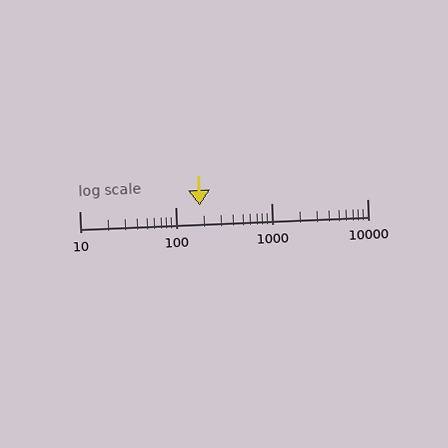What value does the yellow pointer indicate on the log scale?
The pointer indicates approximately 180.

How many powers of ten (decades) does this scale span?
The scale spans 3 decades, from 10 to 10000.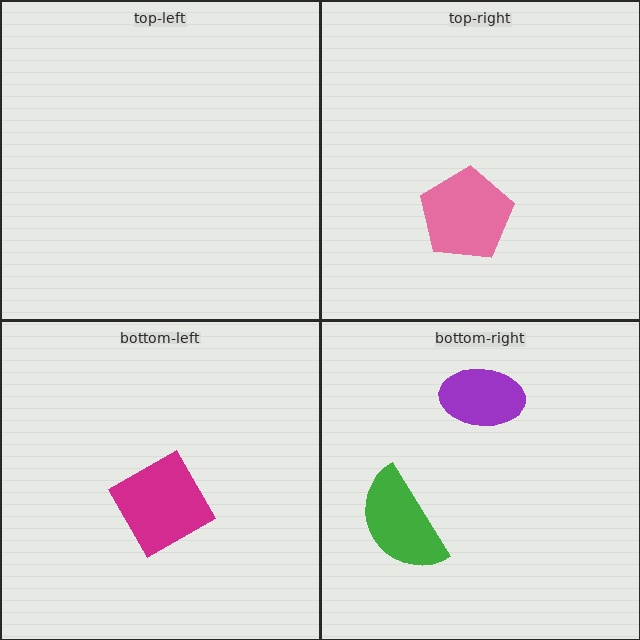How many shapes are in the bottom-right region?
2.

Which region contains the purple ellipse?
The bottom-right region.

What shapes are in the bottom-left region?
The magenta square.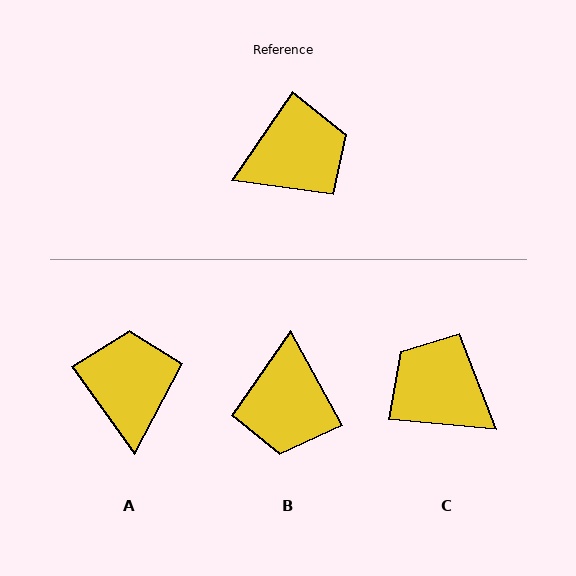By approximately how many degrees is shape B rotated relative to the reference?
Approximately 117 degrees clockwise.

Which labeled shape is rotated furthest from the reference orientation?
C, about 119 degrees away.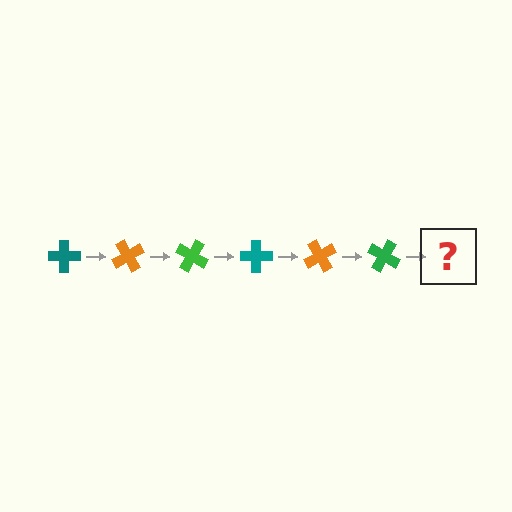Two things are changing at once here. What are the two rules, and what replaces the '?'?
The two rules are that it rotates 60 degrees each step and the color cycles through teal, orange, and green. The '?' should be a teal cross, rotated 360 degrees from the start.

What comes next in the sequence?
The next element should be a teal cross, rotated 360 degrees from the start.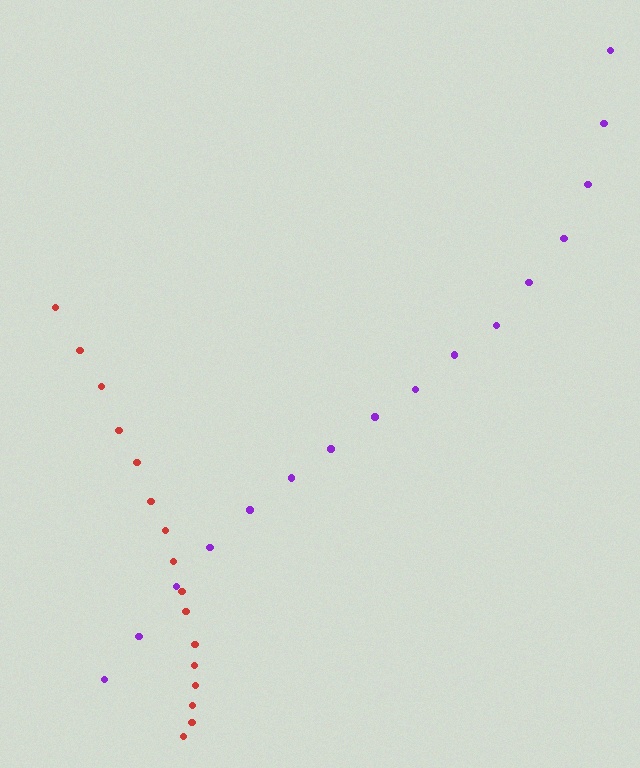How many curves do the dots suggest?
There are 2 distinct paths.